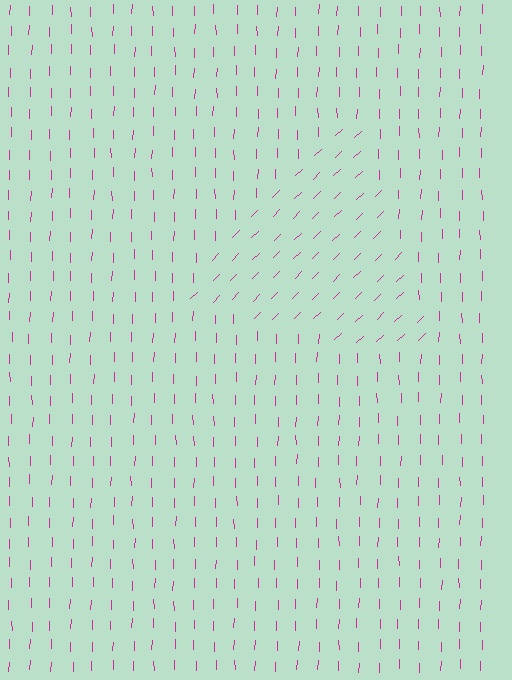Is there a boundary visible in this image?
Yes, there is a texture boundary formed by a change in line orientation.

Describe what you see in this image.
The image is filled with small magenta line segments. A triangle region in the image has lines oriented differently from the surrounding lines, creating a visible texture boundary.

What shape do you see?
I see a triangle.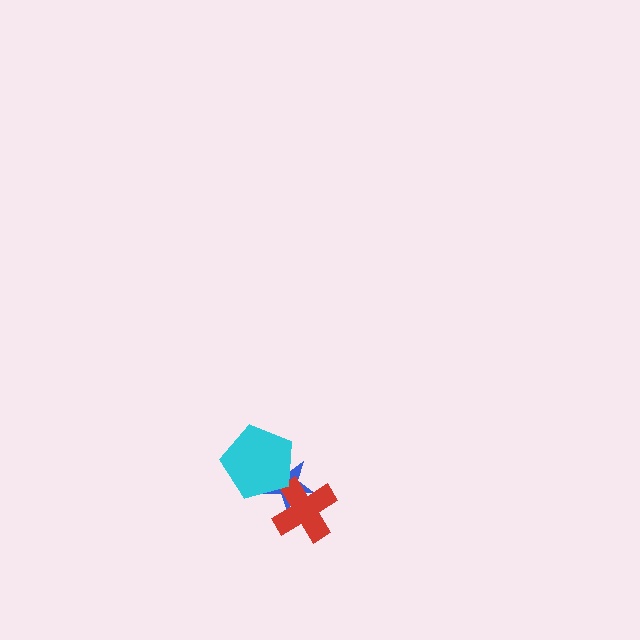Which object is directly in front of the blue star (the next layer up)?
The red cross is directly in front of the blue star.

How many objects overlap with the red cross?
1 object overlaps with the red cross.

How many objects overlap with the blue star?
2 objects overlap with the blue star.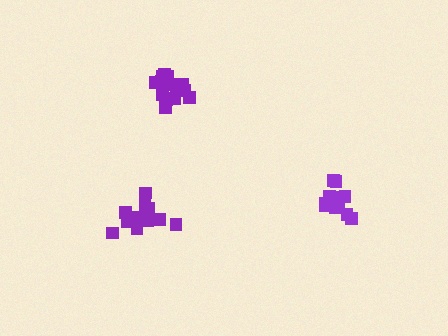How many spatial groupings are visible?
There are 3 spatial groupings.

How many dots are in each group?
Group 1: 13 dots, Group 2: 16 dots, Group 3: 15 dots (44 total).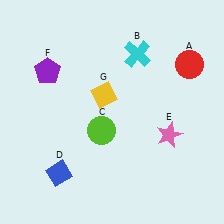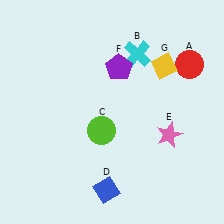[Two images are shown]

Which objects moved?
The objects that moved are: the blue diamond (D), the purple pentagon (F), the yellow diamond (G).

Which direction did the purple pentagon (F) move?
The purple pentagon (F) moved right.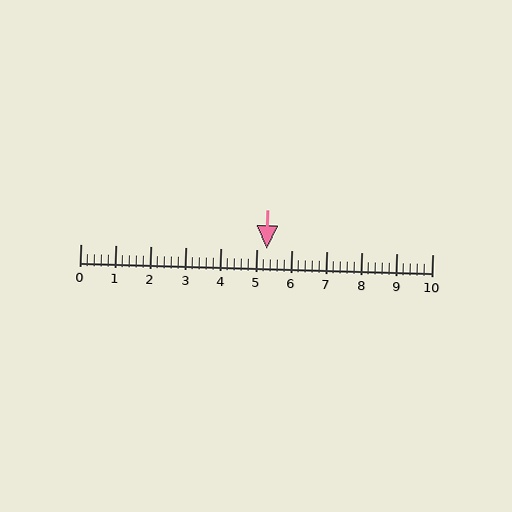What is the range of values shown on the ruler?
The ruler shows values from 0 to 10.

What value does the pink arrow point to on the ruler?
The pink arrow points to approximately 5.3.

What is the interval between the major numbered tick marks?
The major tick marks are spaced 1 units apart.